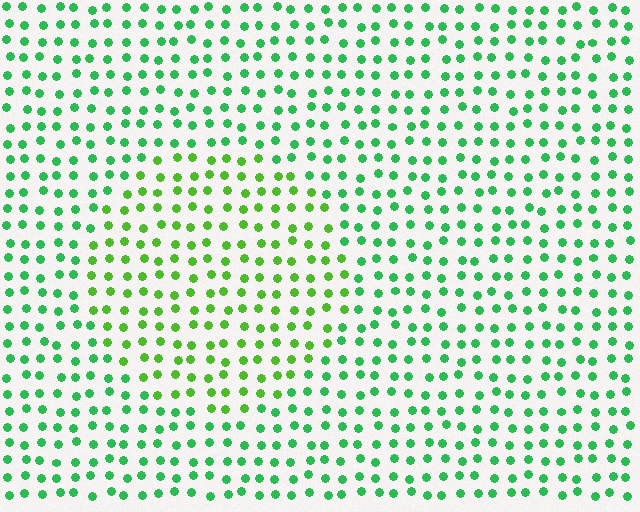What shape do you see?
I see a circle.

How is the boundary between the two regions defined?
The boundary is defined purely by a slight shift in hue (about 31 degrees). Spacing, size, and orientation are identical on both sides.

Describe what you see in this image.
The image is filled with small green elements in a uniform arrangement. A circle-shaped region is visible where the elements are tinted to a slightly different hue, forming a subtle color boundary.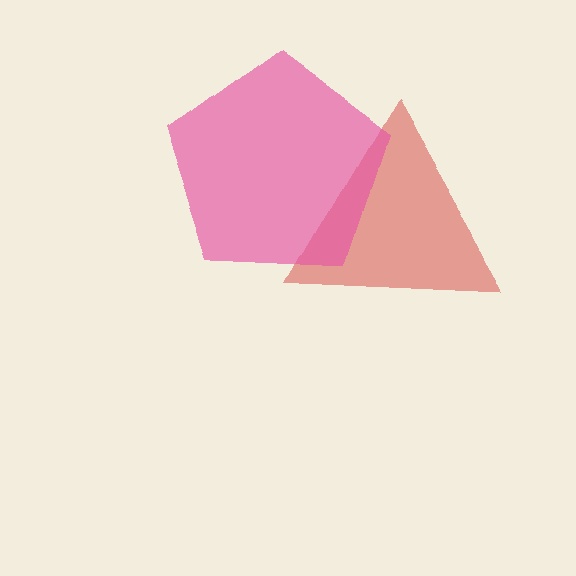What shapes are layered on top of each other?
The layered shapes are: a red triangle, a pink pentagon.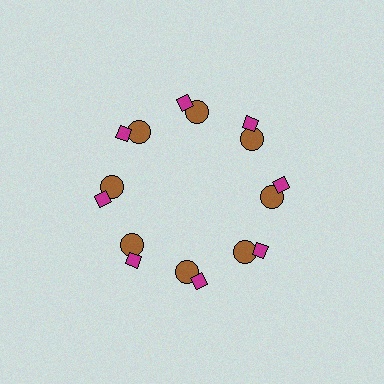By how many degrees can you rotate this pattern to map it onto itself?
The pattern maps onto itself every 45 degrees of rotation.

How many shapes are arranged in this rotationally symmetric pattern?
There are 16 shapes, arranged in 8 groups of 2.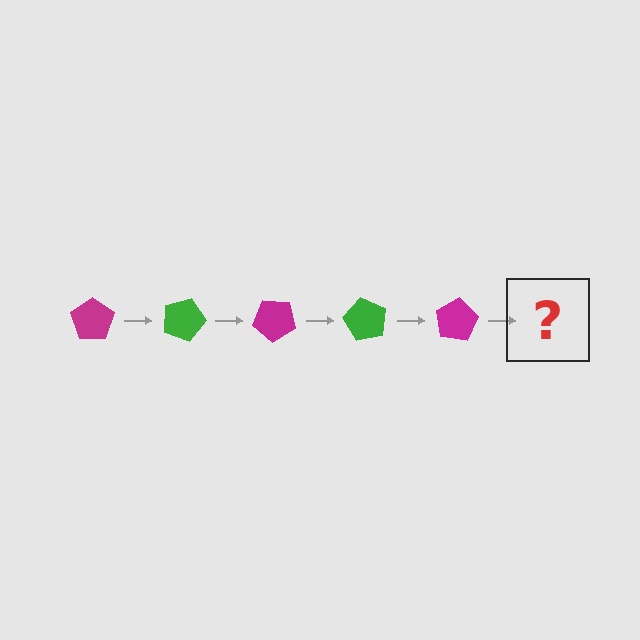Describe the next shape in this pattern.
It should be a green pentagon, rotated 100 degrees from the start.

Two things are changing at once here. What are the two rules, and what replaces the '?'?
The two rules are that it rotates 20 degrees each step and the color cycles through magenta and green. The '?' should be a green pentagon, rotated 100 degrees from the start.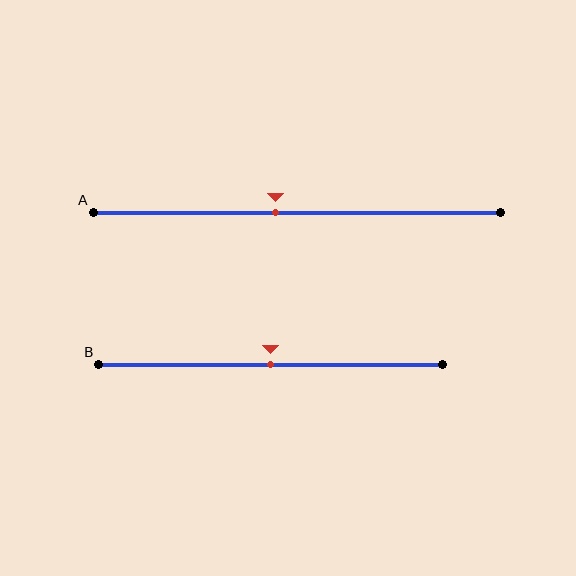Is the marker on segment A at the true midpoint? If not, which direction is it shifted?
No, the marker on segment A is shifted to the left by about 5% of the segment length.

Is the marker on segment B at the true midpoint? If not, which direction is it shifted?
Yes, the marker on segment B is at the true midpoint.